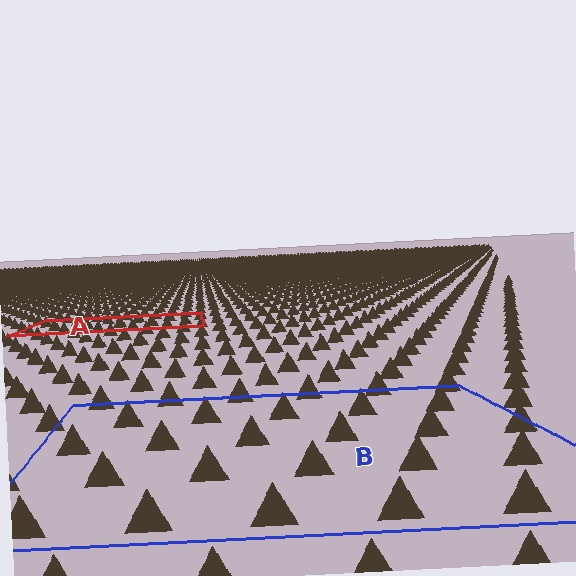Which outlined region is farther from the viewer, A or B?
Region A is farther from the viewer — the texture elements inside it appear smaller and more densely packed.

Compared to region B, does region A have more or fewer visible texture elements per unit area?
Region A has more texture elements per unit area — they are packed more densely because it is farther away.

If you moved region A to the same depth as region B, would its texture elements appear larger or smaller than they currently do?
They would appear larger. At a closer depth, the same texture elements are projected at a bigger on-screen size.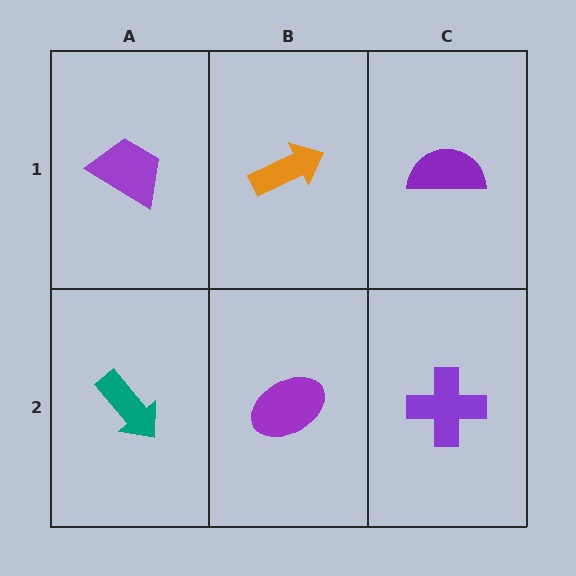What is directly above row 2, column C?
A purple semicircle.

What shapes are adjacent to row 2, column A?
A purple trapezoid (row 1, column A), a purple ellipse (row 2, column B).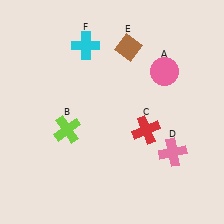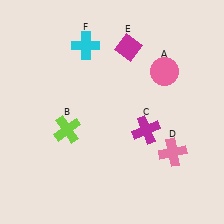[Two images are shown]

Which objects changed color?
C changed from red to magenta. E changed from brown to magenta.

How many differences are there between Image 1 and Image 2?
There are 2 differences between the two images.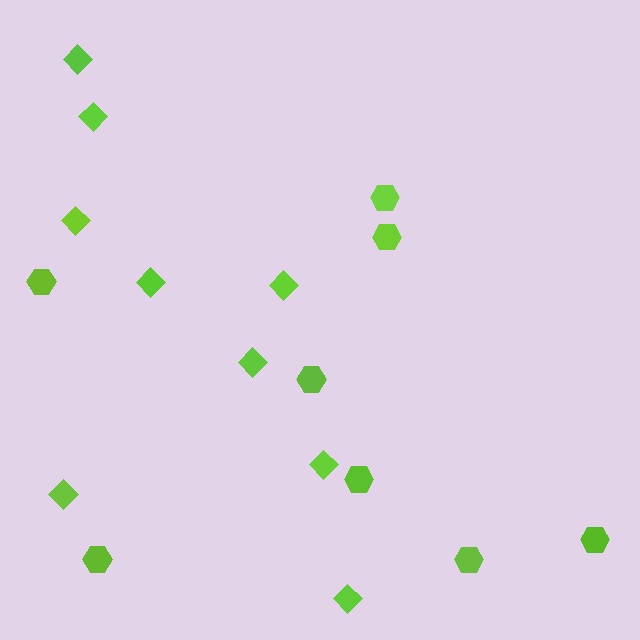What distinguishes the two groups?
There are 2 groups: one group of hexagons (8) and one group of diamonds (9).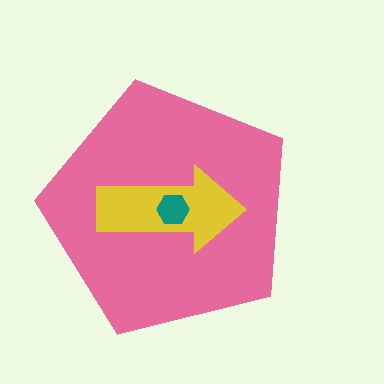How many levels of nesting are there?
3.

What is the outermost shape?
The pink pentagon.